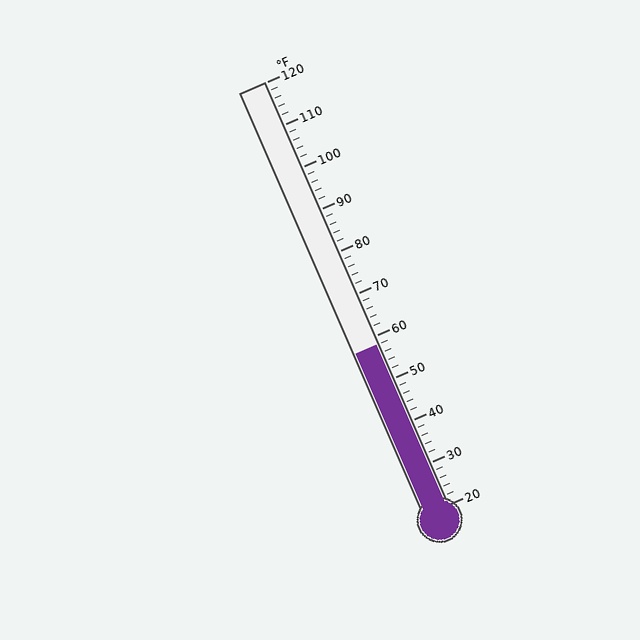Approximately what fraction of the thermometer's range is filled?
The thermometer is filled to approximately 40% of its range.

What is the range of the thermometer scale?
The thermometer scale ranges from 20°F to 120°F.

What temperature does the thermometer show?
The thermometer shows approximately 58°F.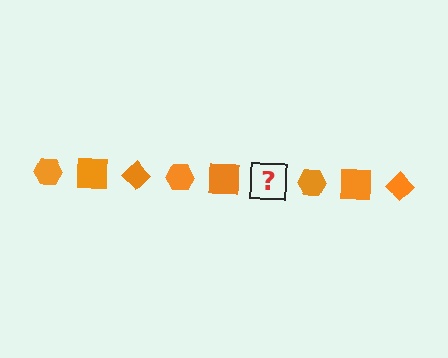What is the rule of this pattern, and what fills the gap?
The rule is that the pattern cycles through hexagon, square, diamond shapes in orange. The gap should be filled with an orange diamond.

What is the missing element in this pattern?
The missing element is an orange diamond.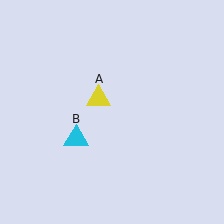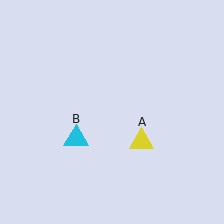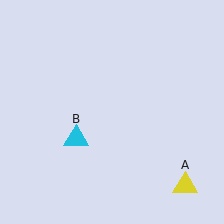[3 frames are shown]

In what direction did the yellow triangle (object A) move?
The yellow triangle (object A) moved down and to the right.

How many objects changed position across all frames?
1 object changed position: yellow triangle (object A).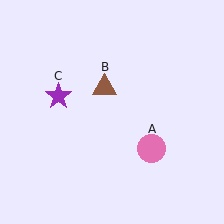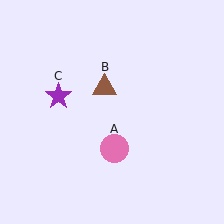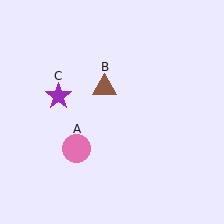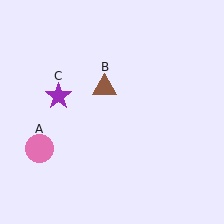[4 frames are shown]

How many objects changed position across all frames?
1 object changed position: pink circle (object A).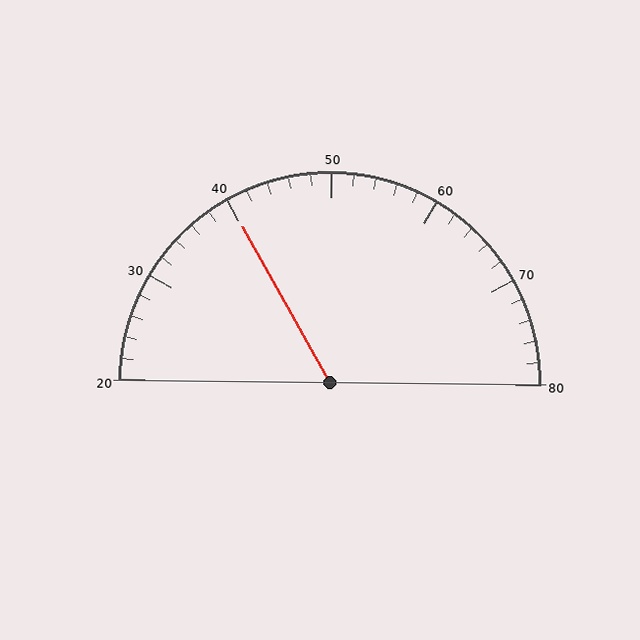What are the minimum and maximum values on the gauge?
The gauge ranges from 20 to 80.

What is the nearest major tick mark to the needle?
The nearest major tick mark is 40.